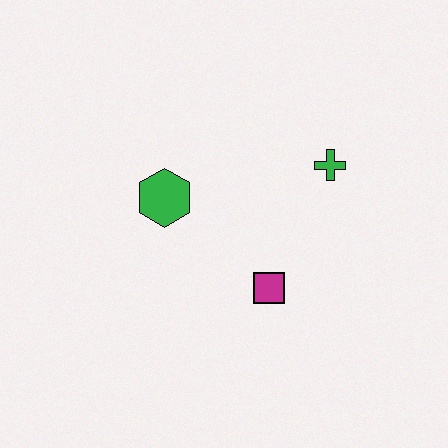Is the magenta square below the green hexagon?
Yes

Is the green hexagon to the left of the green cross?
Yes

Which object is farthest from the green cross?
The green hexagon is farthest from the green cross.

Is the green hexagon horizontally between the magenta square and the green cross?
No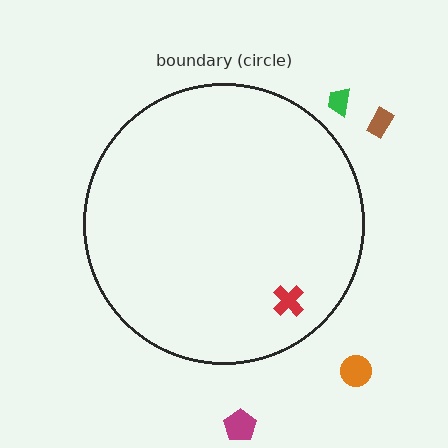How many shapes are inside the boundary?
1 inside, 4 outside.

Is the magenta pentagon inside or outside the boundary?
Outside.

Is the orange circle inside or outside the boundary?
Outside.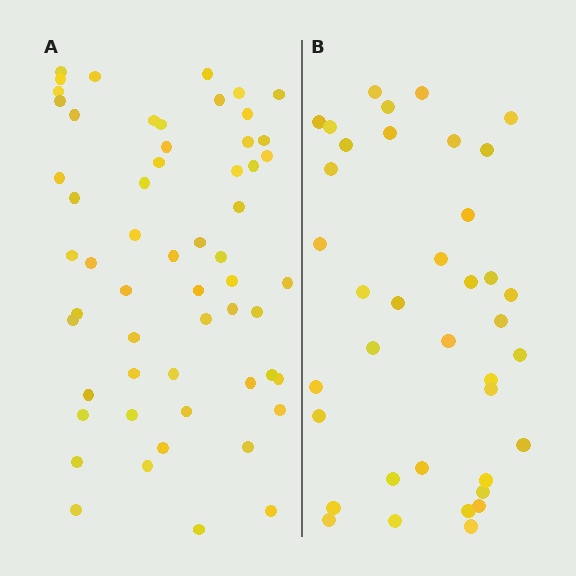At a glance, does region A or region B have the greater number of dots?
Region A (the left region) has more dots.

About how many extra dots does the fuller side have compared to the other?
Region A has approximately 20 more dots than region B.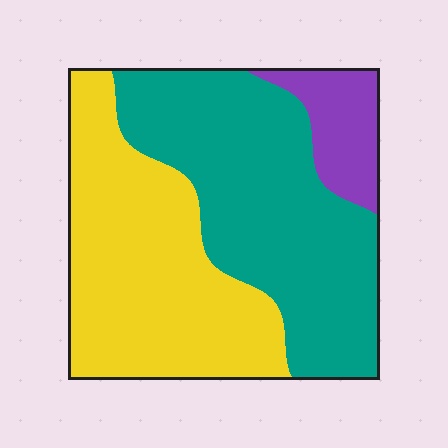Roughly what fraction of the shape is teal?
Teal covers around 45% of the shape.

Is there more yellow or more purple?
Yellow.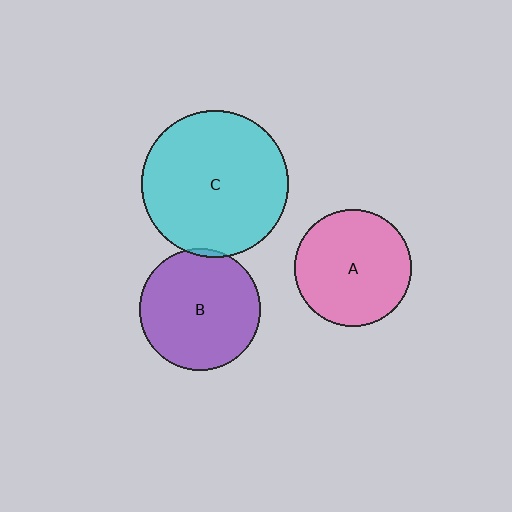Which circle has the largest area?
Circle C (cyan).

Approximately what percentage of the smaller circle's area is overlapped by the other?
Approximately 5%.